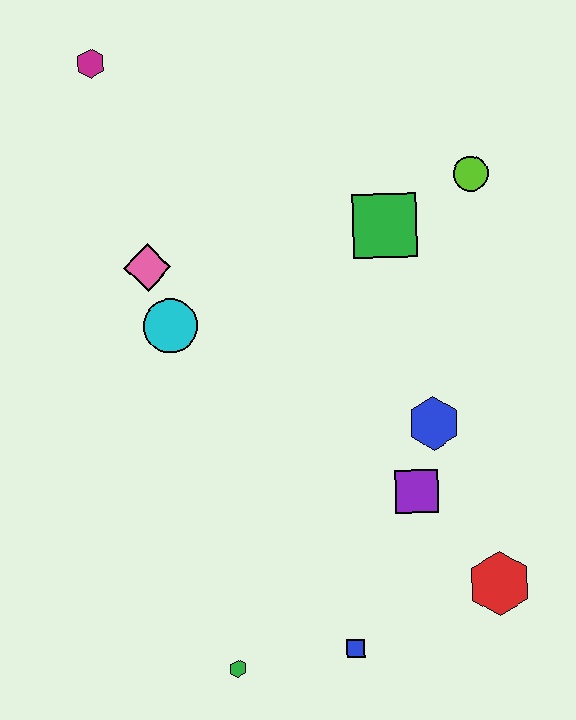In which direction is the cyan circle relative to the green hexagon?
The cyan circle is above the green hexagon.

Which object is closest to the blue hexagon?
The purple square is closest to the blue hexagon.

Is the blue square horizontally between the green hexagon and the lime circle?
Yes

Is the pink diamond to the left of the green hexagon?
Yes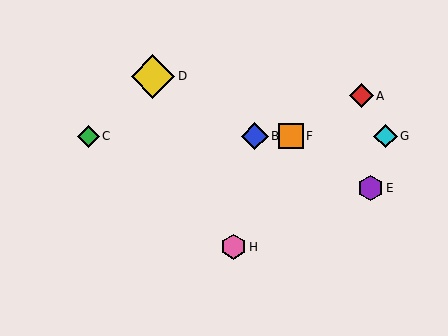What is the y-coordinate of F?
Object F is at y≈136.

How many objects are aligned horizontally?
4 objects (B, C, F, G) are aligned horizontally.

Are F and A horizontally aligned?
No, F is at y≈136 and A is at y≈96.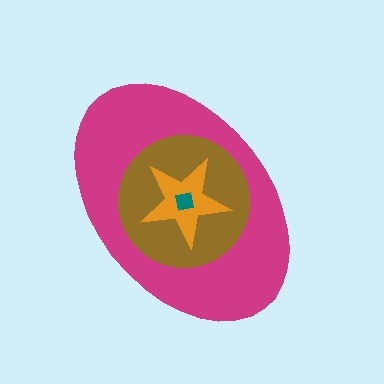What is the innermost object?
The teal square.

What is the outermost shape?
The magenta ellipse.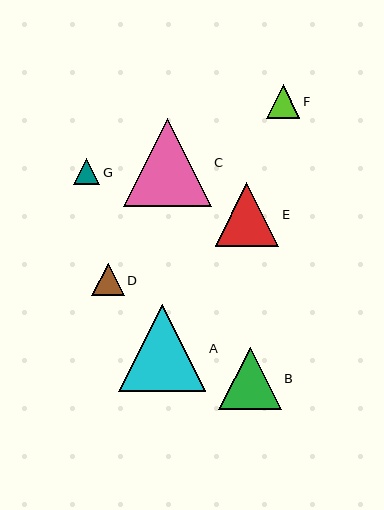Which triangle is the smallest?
Triangle G is the smallest with a size of approximately 27 pixels.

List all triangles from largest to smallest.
From largest to smallest: C, A, E, B, F, D, G.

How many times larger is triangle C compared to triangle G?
Triangle C is approximately 3.3 times the size of triangle G.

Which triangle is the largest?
Triangle C is the largest with a size of approximately 88 pixels.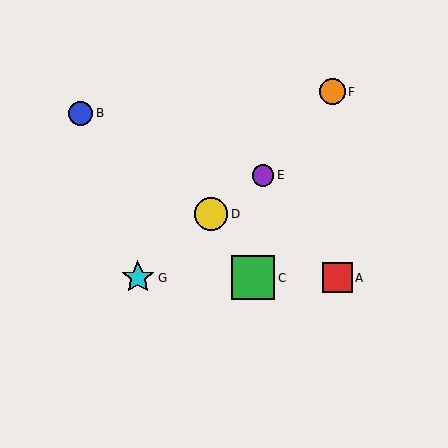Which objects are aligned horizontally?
Objects A, C, G are aligned horizontally.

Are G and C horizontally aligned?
Yes, both are at y≈278.